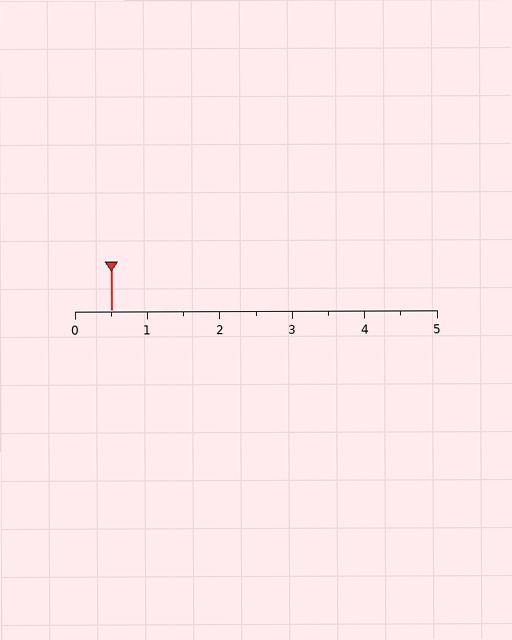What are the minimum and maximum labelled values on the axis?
The axis runs from 0 to 5.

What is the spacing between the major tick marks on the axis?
The major ticks are spaced 1 apart.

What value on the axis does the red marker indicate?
The marker indicates approximately 0.5.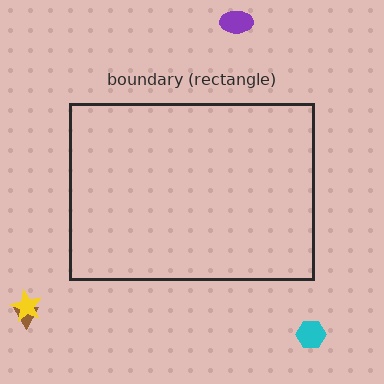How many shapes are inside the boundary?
0 inside, 4 outside.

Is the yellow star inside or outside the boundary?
Outside.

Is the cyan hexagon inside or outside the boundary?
Outside.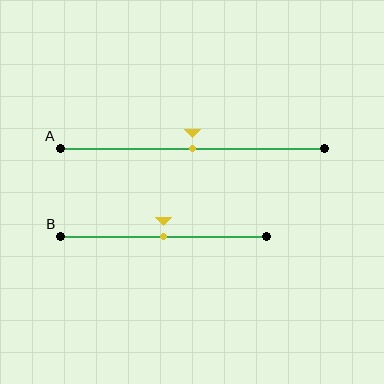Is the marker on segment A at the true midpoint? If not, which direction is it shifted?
Yes, the marker on segment A is at the true midpoint.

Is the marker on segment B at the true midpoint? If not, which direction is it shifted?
Yes, the marker on segment B is at the true midpoint.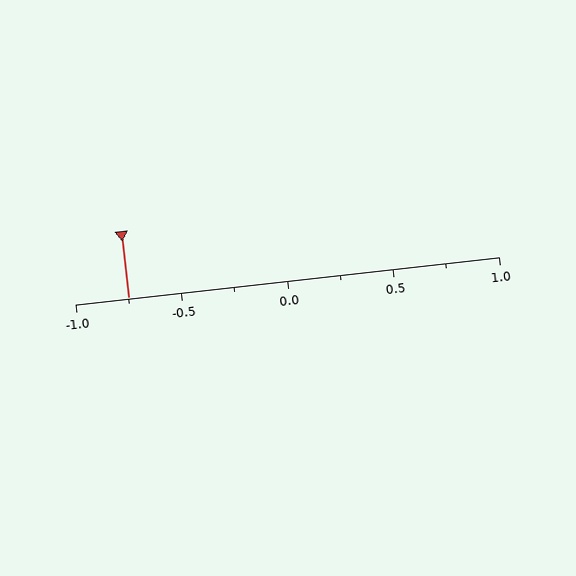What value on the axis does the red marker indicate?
The marker indicates approximately -0.75.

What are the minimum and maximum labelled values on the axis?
The axis runs from -1.0 to 1.0.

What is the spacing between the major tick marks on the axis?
The major ticks are spaced 0.5 apart.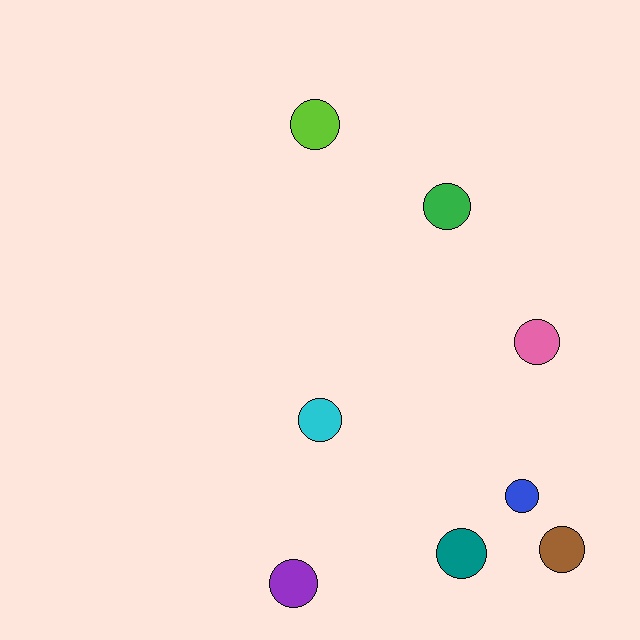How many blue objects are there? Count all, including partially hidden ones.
There is 1 blue object.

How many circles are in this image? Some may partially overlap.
There are 8 circles.